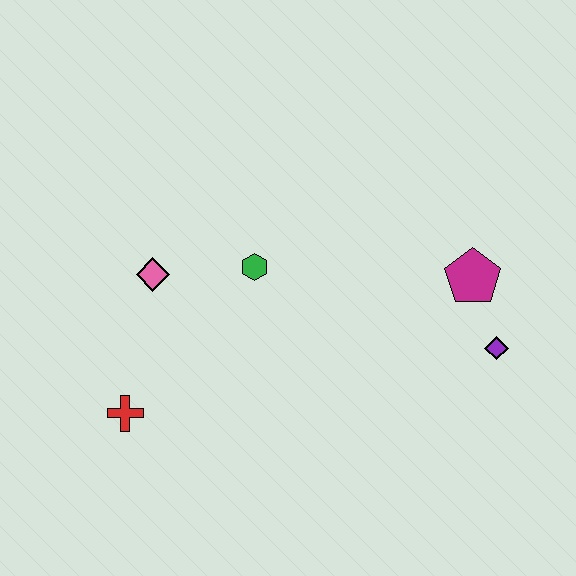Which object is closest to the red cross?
The pink diamond is closest to the red cross.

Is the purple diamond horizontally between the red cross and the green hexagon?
No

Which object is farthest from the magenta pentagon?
The red cross is farthest from the magenta pentagon.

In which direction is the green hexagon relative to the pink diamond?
The green hexagon is to the right of the pink diamond.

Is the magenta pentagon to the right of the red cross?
Yes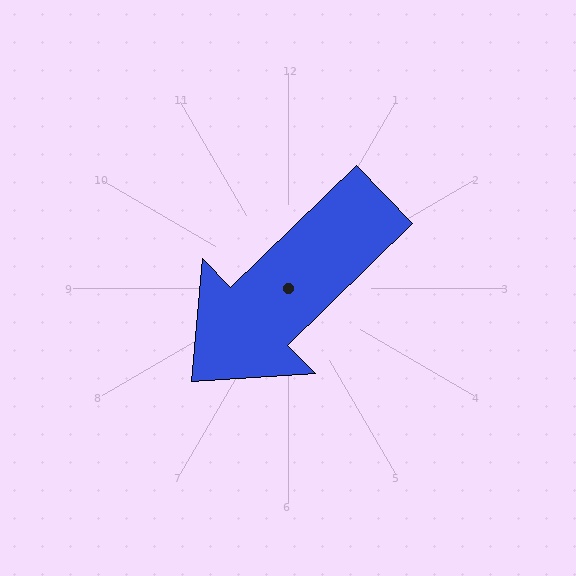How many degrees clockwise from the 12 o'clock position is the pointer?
Approximately 226 degrees.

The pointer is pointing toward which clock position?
Roughly 8 o'clock.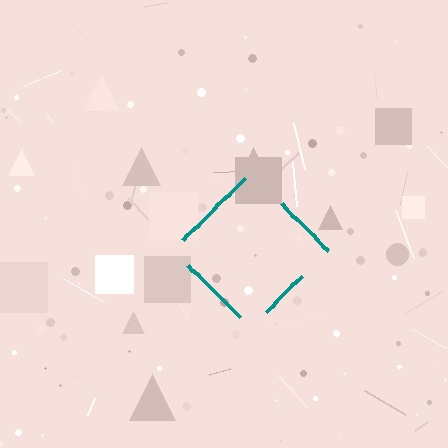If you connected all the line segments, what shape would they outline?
They would outline a diamond.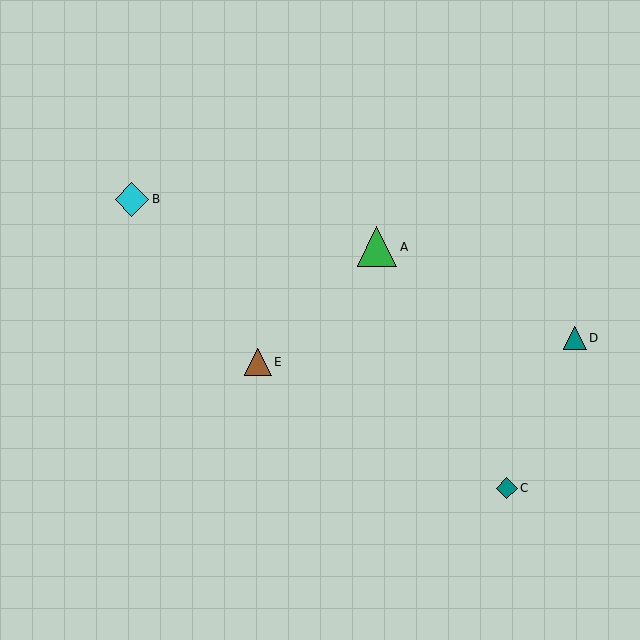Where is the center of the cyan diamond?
The center of the cyan diamond is at (132, 199).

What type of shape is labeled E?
Shape E is a brown triangle.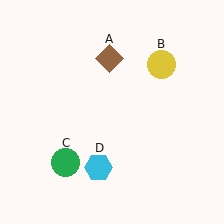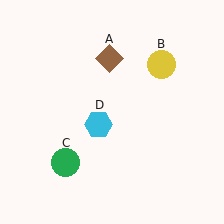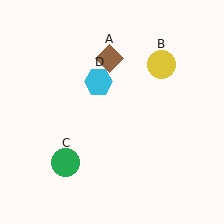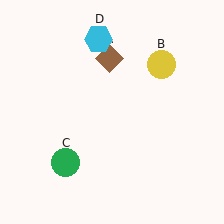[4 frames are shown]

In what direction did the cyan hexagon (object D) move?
The cyan hexagon (object D) moved up.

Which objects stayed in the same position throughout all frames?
Brown diamond (object A) and yellow circle (object B) and green circle (object C) remained stationary.